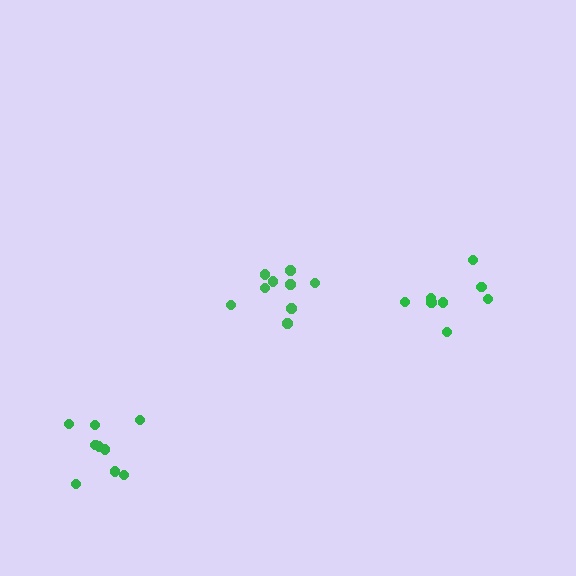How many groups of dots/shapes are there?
There are 3 groups.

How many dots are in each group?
Group 1: 9 dots, Group 2: 9 dots, Group 3: 8 dots (26 total).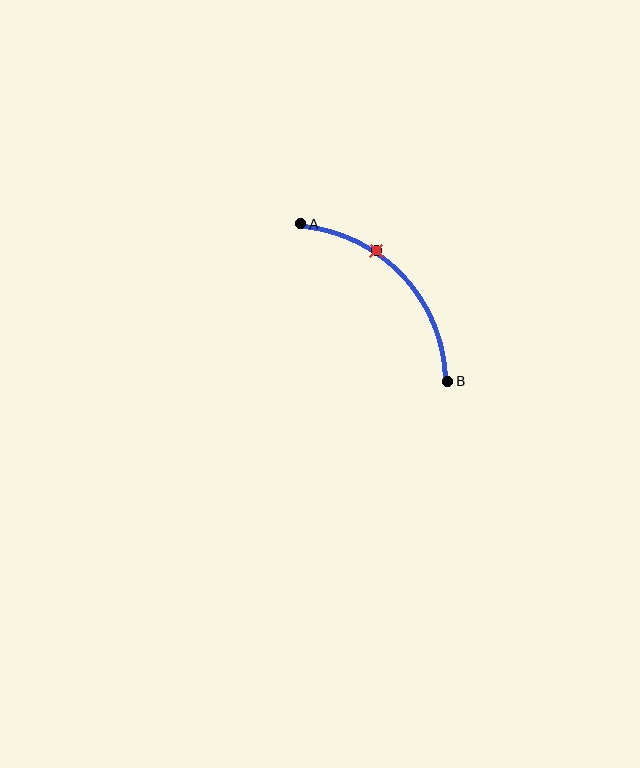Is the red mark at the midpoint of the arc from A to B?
No. The red mark lies on the arc but is closer to endpoint A. The arc midpoint would be at the point on the curve equidistant along the arc from both A and B.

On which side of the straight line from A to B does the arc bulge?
The arc bulges above and to the right of the straight line connecting A and B.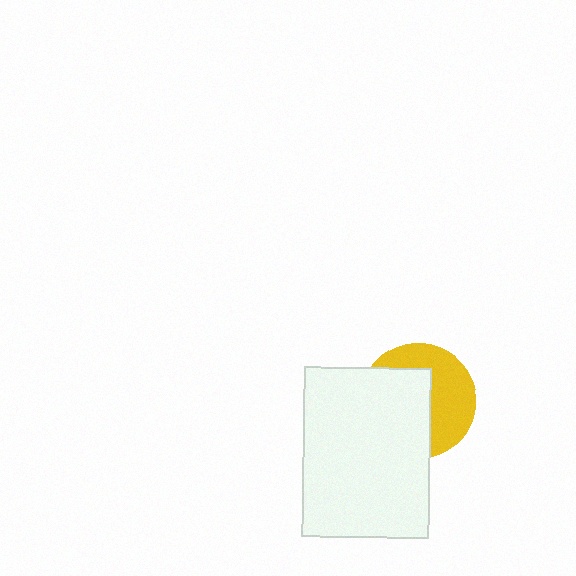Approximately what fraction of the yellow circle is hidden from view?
Roughly 54% of the yellow circle is hidden behind the white rectangle.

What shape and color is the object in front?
The object in front is a white rectangle.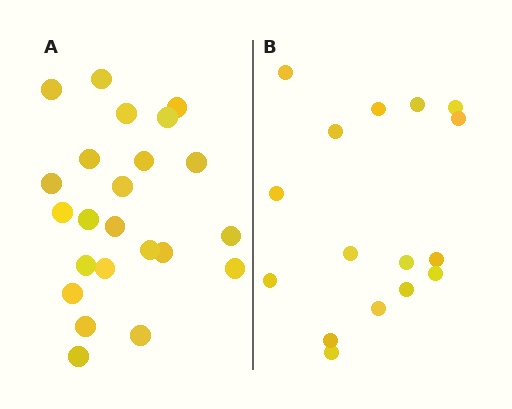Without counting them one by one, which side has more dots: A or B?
Region A (the left region) has more dots.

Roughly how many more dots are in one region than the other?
Region A has roughly 8 or so more dots than region B.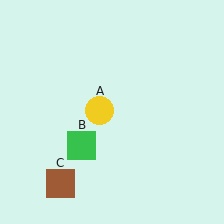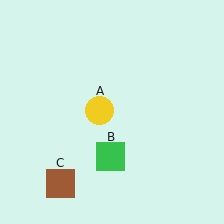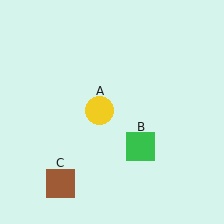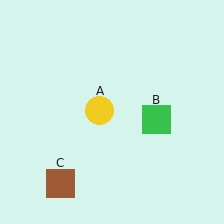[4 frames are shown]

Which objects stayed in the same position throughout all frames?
Yellow circle (object A) and brown square (object C) remained stationary.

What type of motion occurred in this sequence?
The green square (object B) rotated counterclockwise around the center of the scene.